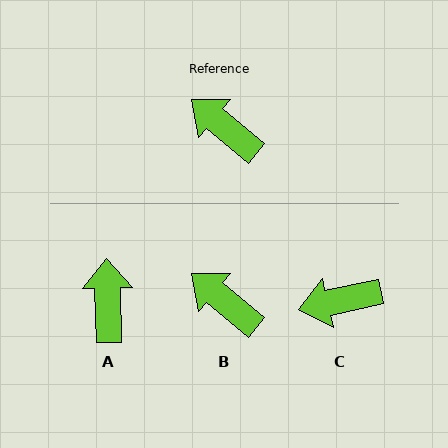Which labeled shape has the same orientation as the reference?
B.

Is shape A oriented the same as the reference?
No, it is off by about 49 degrees.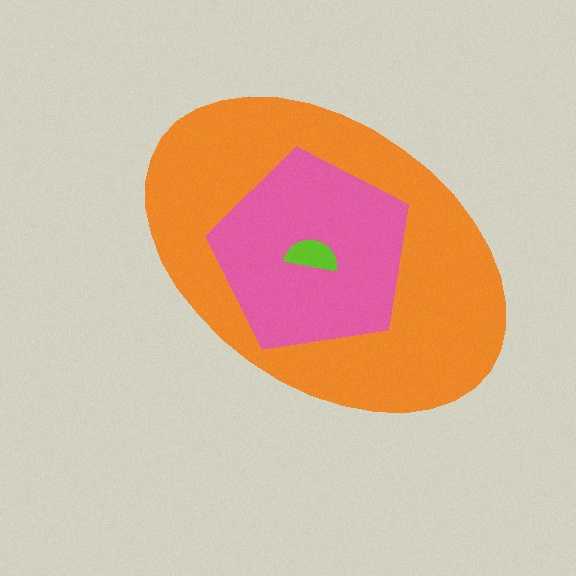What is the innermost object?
The lime semicircle.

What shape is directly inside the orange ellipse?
The pink pentagon.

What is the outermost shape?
The orange ellipse.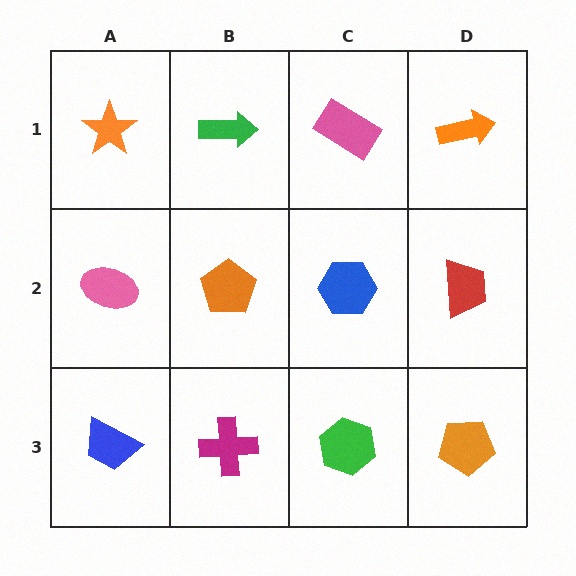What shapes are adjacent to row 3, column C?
A blue hexagon (row 2, column C), a magenta cross (row 3, column B), an orange pentagon (row 3, column D).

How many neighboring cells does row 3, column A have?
2.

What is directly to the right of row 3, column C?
An orange pentagon.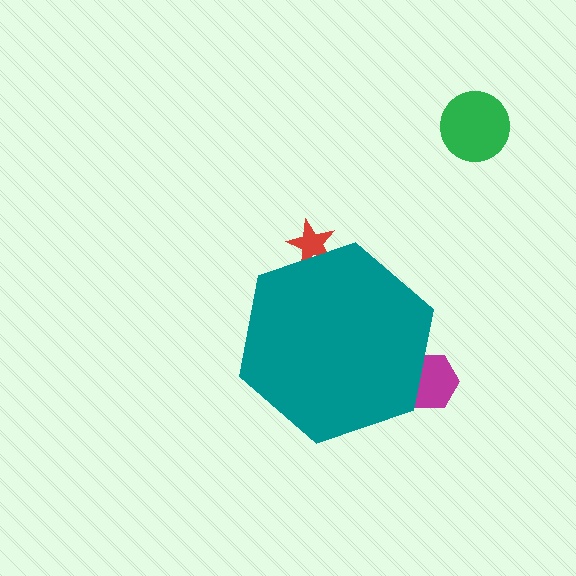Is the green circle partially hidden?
No, the green circle is fully visible.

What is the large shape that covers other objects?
A teal hexagon.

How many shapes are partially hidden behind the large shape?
2 shapes are partially hidden.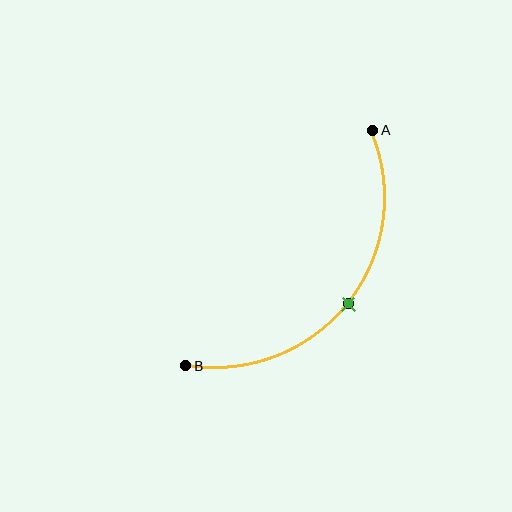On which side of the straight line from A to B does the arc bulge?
The arc bulges below and to the right of the straight line connecting A and B.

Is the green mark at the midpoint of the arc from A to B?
Yes. The green mark lies on the arc at equal arc-length from both A and B — it is the arc midpoint.